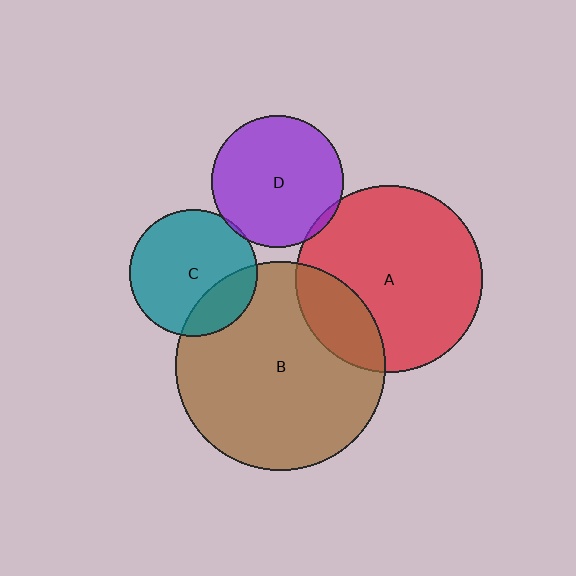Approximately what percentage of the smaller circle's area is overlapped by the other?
Approximately 20%.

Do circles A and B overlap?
Yes.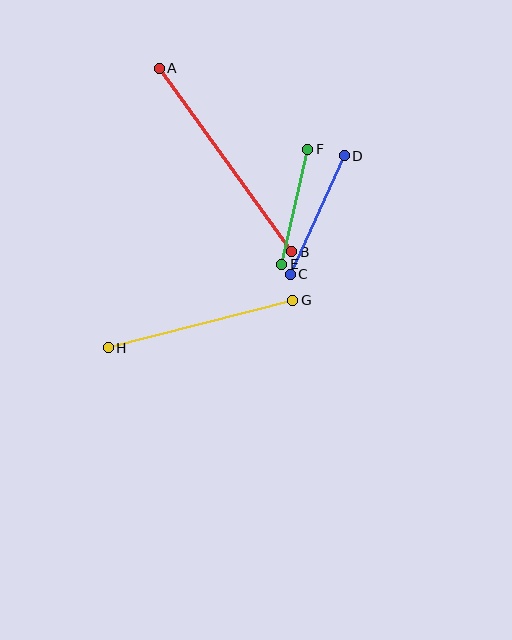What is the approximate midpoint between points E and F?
The midpoint is at approximately (295, 207) pixels.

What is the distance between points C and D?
The distance is approximately 130 pixels.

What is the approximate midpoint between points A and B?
The midpoint is at approximately (226, 160) pixels.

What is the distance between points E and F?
The distance is approximately 118 pixels.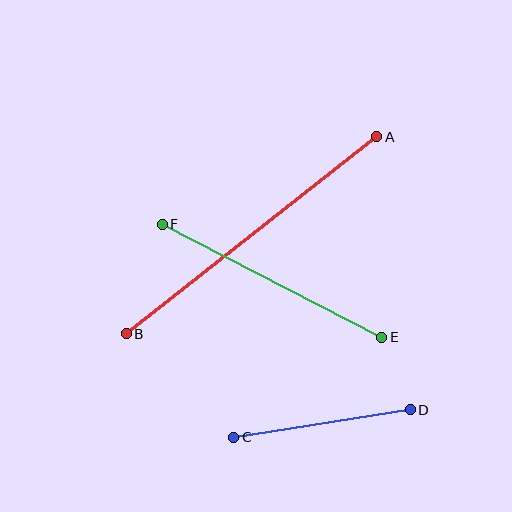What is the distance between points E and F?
The distance is approximately 247 pixels.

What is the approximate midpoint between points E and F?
The midpoint is at approximately (272, 281) pixels.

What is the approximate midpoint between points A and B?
The midpoint is at approximately (252, 235) pixels.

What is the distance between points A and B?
The distance is approximately 319 pixels.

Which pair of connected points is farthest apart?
Points A and B are farthest apart.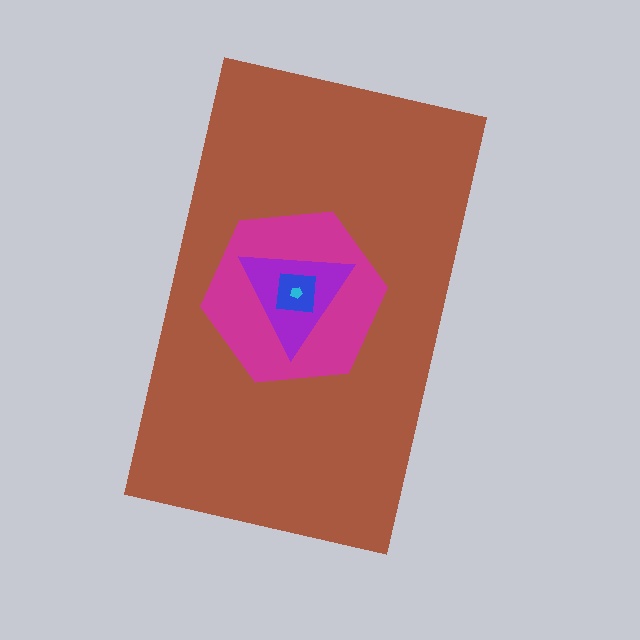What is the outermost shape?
The brown rectangle.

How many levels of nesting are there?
5.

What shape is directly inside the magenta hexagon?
The purple triangle.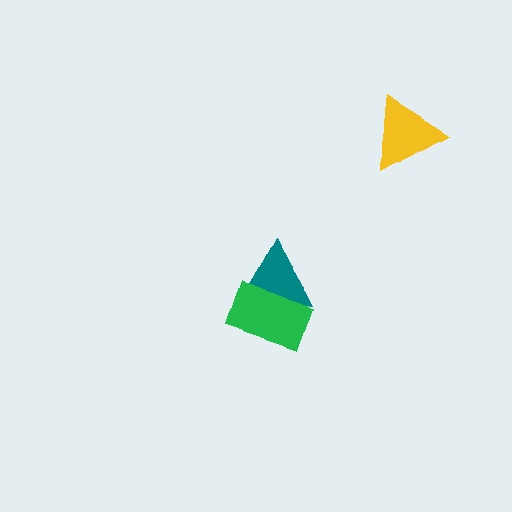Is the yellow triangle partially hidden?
No, no other shape covers it.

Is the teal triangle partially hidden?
Yes, it is partially covered by another shape.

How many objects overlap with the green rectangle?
1 object overlaps with the green rectangle.